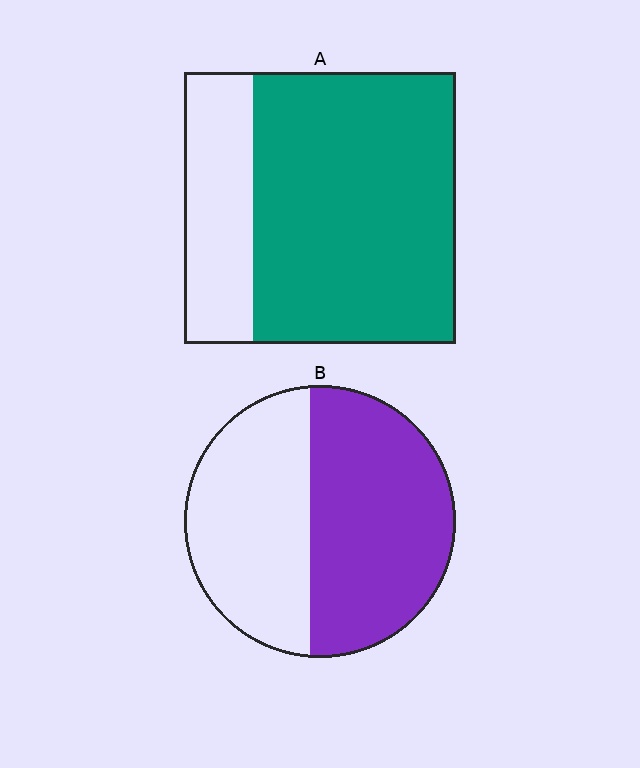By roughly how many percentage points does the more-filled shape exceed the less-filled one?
By roughly 20 percentage points (A over B).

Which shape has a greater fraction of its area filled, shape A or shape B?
Shape A.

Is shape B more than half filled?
Yes.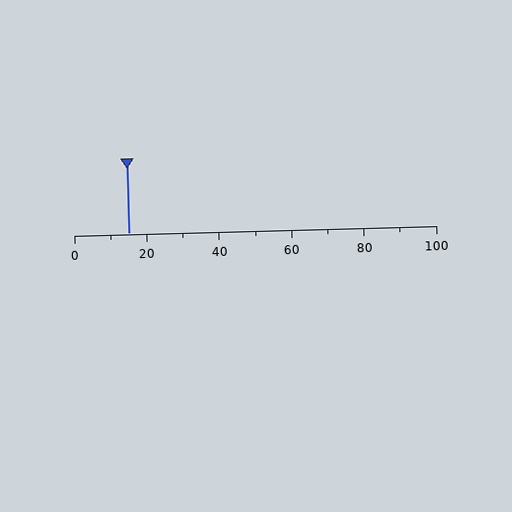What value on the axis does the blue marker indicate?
The marker indicates approximately 15.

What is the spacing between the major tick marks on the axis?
The major ticks are spaced 20 apart.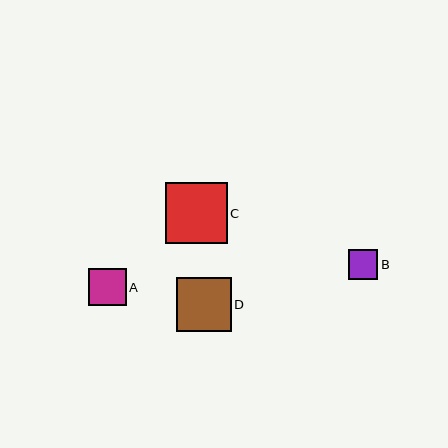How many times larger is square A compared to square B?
Square A is approximately 1.3 times the size of square B.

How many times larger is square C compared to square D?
Square C is approximately 1.1 times the size of square D.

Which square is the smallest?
Square B is the smallest with a size of approximately 30 pixels.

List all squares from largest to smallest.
From largest to smallest: C, D, A, B.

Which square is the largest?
Square C is the largest with a size of approximately 62 pixels.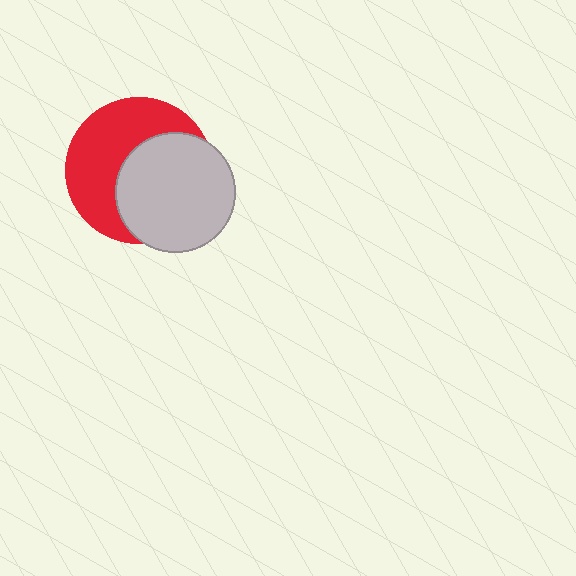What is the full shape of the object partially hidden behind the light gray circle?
The partially hidden object is a red circle.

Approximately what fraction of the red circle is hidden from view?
Roughly 49% of the red circle is hidden behind the light gray circle.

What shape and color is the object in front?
The object in front is a light gray circle.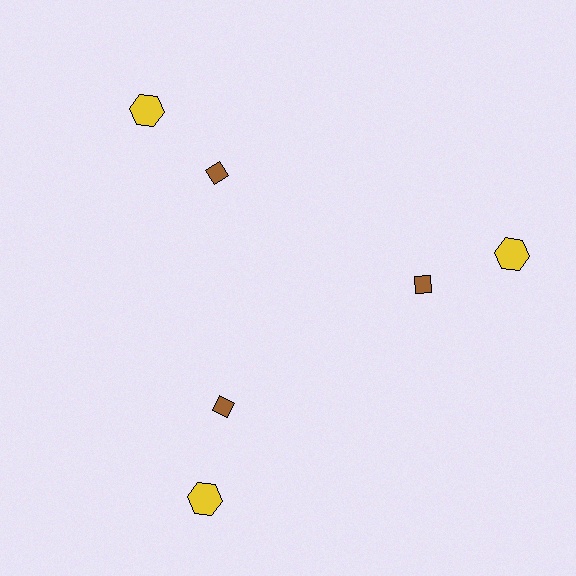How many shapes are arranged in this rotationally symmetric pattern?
There are 6 shapes, arranged in 3 groups of 2.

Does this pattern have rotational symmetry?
Yes, this pattern has 3-fold rotational symmetry. It looks the same after rotating 120 degrees around the center.